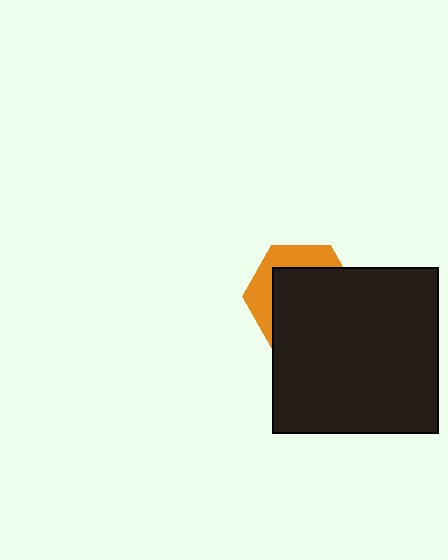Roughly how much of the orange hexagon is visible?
A small part of it is visible (roughly 33%).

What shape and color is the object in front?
The object in front is a black square.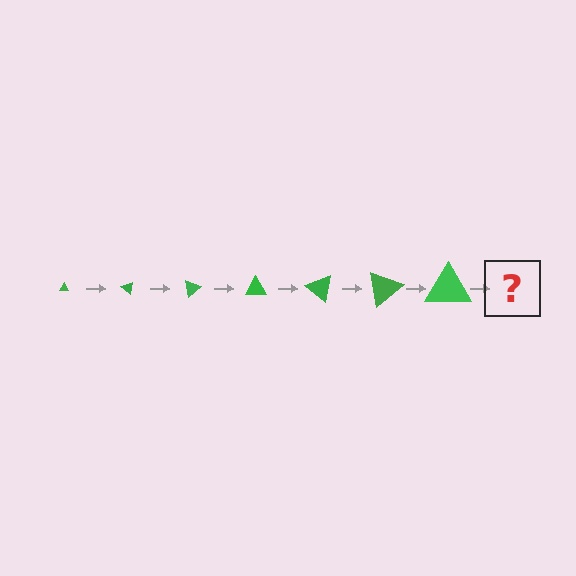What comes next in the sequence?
The next element should be a triangle, larger than the previous one and rotated 280 degrees from the start.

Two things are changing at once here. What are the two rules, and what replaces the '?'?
The two rules are that the triangle grows larger each step and it rotates 40 degrees each step. The '?' should be a triangle, larger than the previous one and rotated 280 degrees from the start.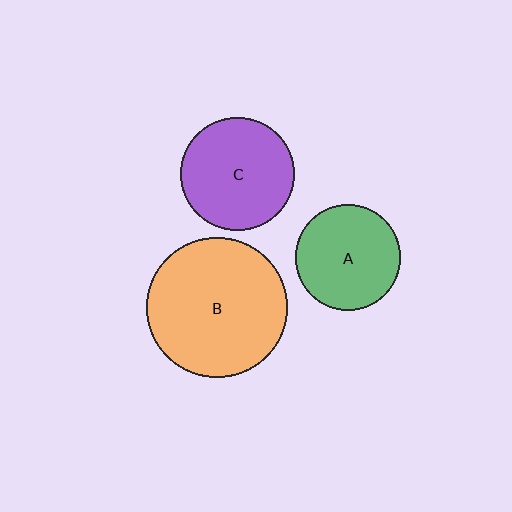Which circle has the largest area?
Circle B (orange).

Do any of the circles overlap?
No, none of the circles overlap.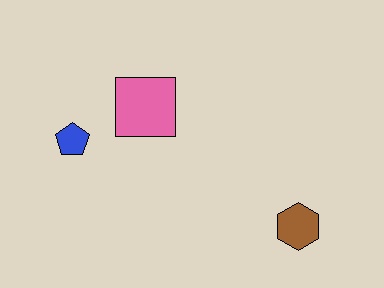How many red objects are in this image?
There are no red objects.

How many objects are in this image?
There are 3 objects.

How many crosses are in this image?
There are no crosses.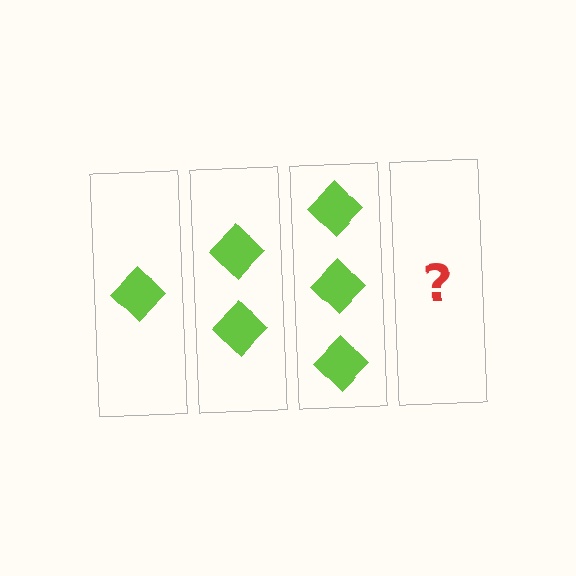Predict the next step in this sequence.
The next step is 4 diamonds.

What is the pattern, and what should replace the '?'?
The pattern is that each step adds one more diamond. The '?' should be 4 diamonds.